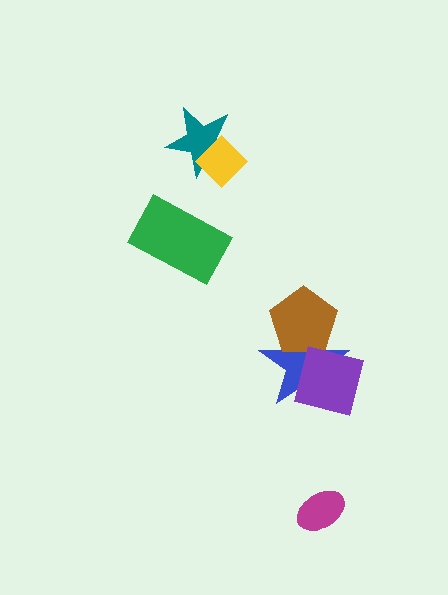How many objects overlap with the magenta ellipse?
0 objects overlap with the magenta ellipse.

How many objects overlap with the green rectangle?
0 objects overlap with the green rectangle.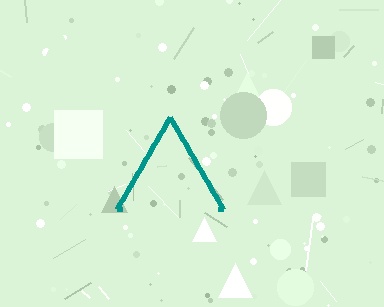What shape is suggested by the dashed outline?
The dashed outline suggests a triangle.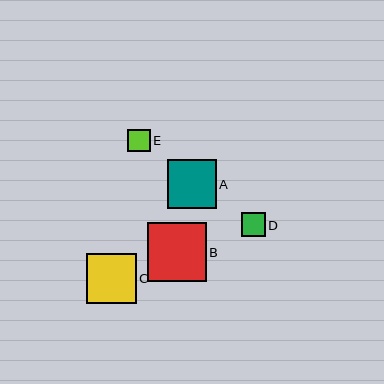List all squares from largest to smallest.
From largest to smallest: B, C, A, D, E.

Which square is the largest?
Square B is the largest with a size of approximately 59 pixels.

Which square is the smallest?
Square E is the smallest with a size of approximately 22 pixels.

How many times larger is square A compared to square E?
Square A is approximately 2.2 times the size of square E.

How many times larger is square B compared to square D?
Square B is approximately 2.4 times the size of square D.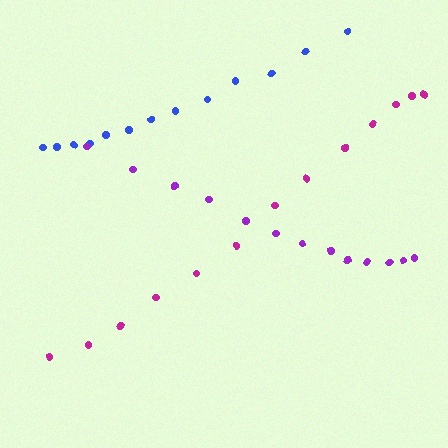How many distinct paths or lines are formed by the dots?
There are 3 distinct paths.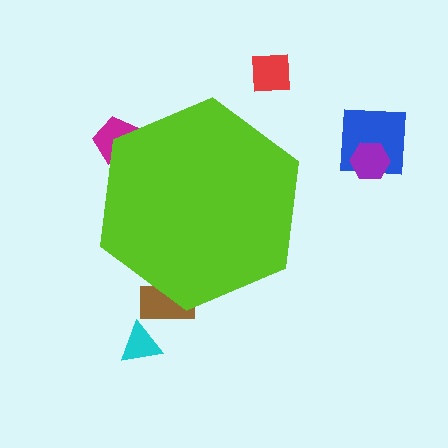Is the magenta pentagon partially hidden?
Yes, the magenta pentagon is partially hidden behind the lime hexagon.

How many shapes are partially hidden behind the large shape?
2 shapes are partially hidden.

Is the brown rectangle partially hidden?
Yes, the brown rectangle is partially hidden behind the lime hexagon.